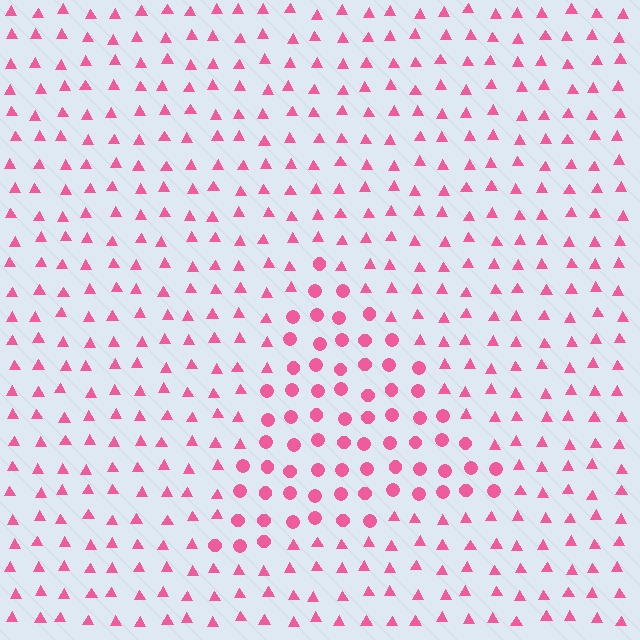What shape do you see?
I see a triangle.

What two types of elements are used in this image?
The image uses circles inside the triangle region and triangles outside it.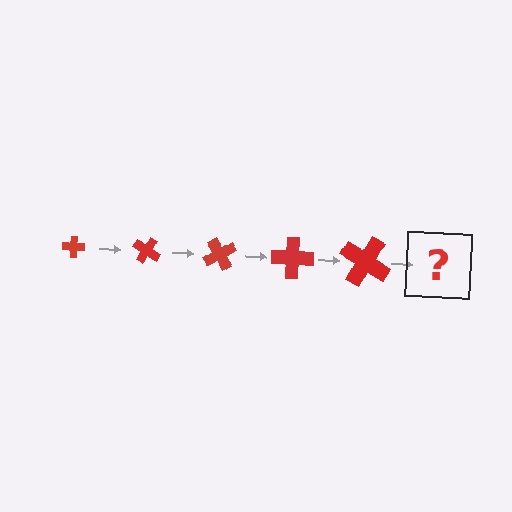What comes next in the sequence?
The next element should be a cross, larger than the previous one and rotated 150 degrees from the start.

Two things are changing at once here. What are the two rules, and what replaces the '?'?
The two rules are that the cross grows larger each step and it rotates 30 degrees each step. The '?' should be a cross, larger than the previous one and rotated 150 degrees from the start.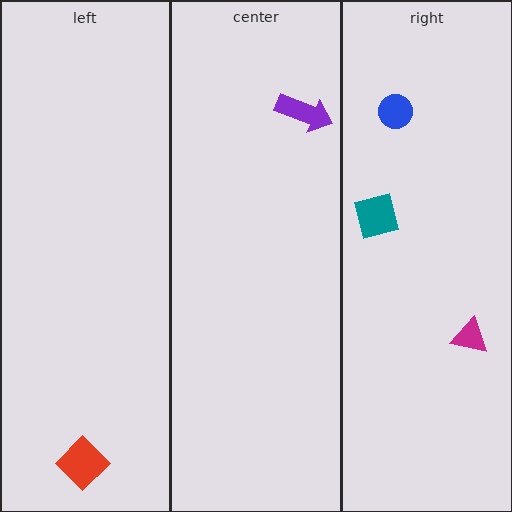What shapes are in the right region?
The magenta triangle, the blue circle, the teal square.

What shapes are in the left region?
The red diamond.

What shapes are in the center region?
The purple arrow.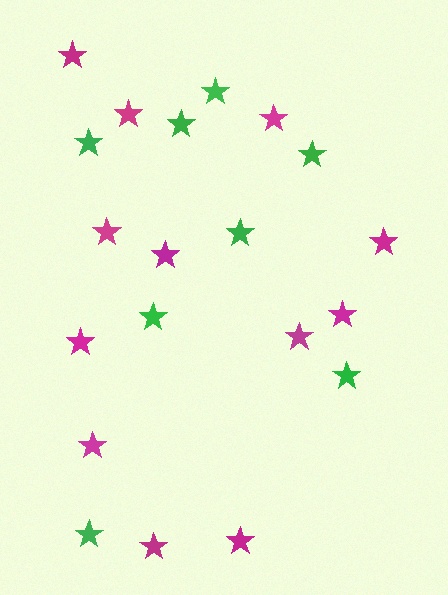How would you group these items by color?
There are 2 groups: one group of magenta stars (12) and one group of green stars (8).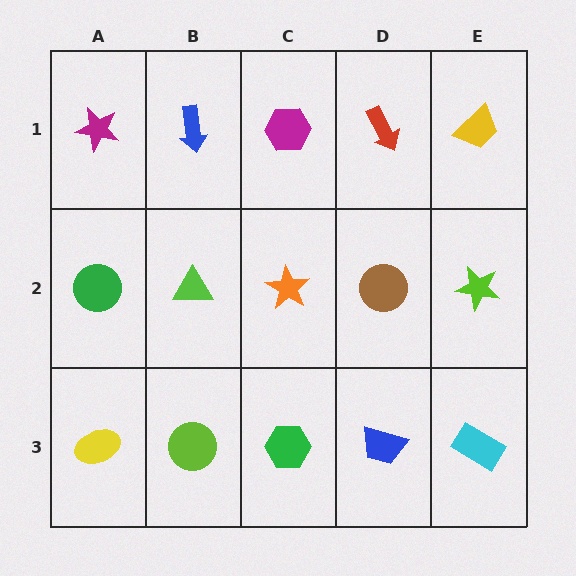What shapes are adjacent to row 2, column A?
A magenta star (row 1, column A), a yellow ellipse (row 3, column A), a lime triangle (row 2, column B).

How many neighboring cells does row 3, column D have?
3.